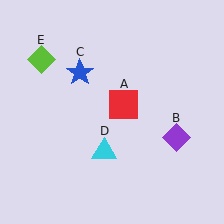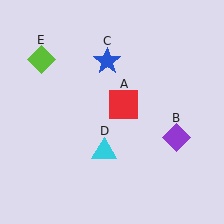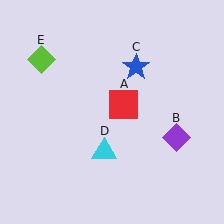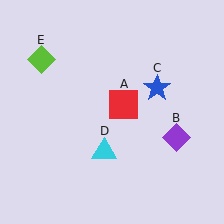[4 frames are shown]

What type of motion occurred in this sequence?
The blue star (object C) rotated clockwise around the center of the scene.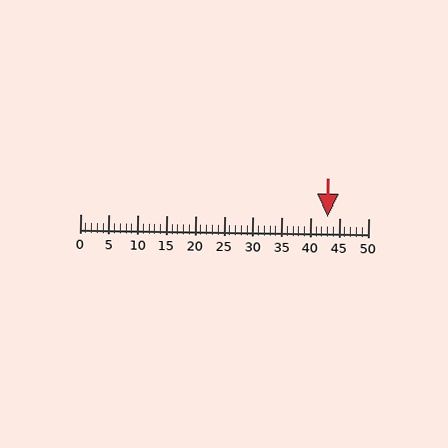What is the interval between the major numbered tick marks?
The major tick marks are spaced 5 units apart.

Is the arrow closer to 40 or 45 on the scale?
The arrow is closer to 45.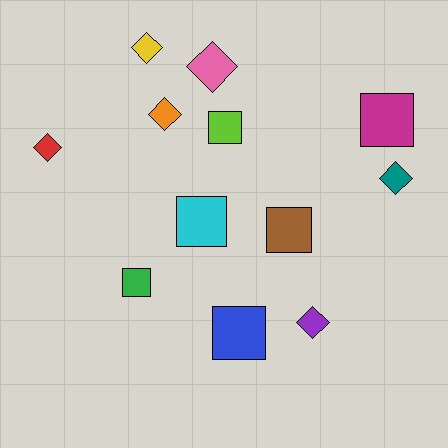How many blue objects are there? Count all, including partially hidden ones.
There is 1 blue object.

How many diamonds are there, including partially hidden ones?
There are 6 diamonds.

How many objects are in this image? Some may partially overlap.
There are 12 objects.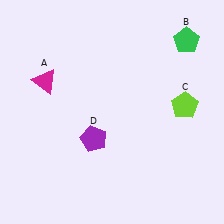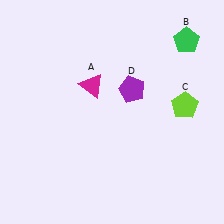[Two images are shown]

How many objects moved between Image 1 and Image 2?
2 objects moved between the two images.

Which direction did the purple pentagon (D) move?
The purple pentagon (D) moved up.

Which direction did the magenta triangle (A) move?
The magenta triangle (A) moved right.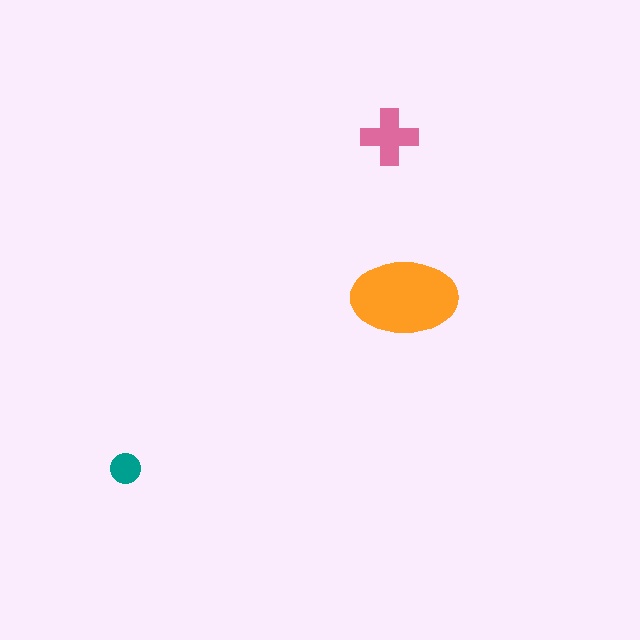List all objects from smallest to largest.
The teal circle, the pink cross, the orange ellipse.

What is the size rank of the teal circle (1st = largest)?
3rd.